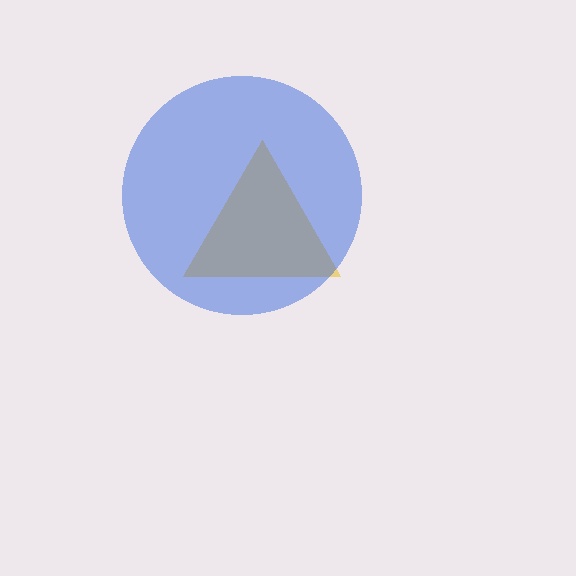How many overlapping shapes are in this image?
There are 2 overlapping shapes in the image.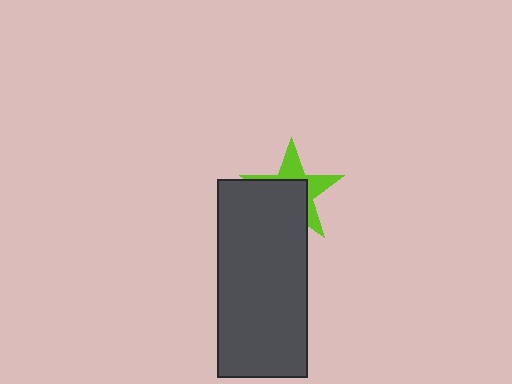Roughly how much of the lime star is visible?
About half of it is visible (roughly 45%).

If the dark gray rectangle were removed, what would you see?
You would see the complete lime star.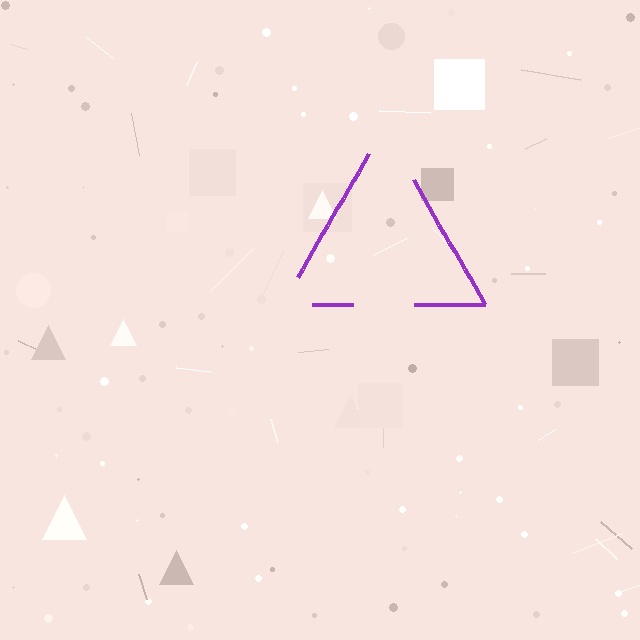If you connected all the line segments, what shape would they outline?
They would outline a triangle.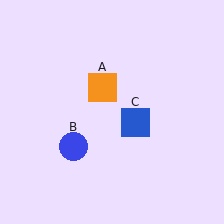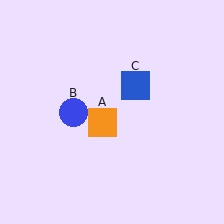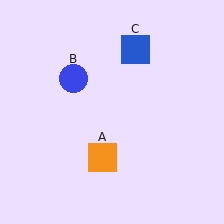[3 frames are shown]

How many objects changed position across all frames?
3 objects changed position: orange square (object A), blue circle (object B), blue square (object C).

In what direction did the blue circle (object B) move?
The blue circle (object B) moved up.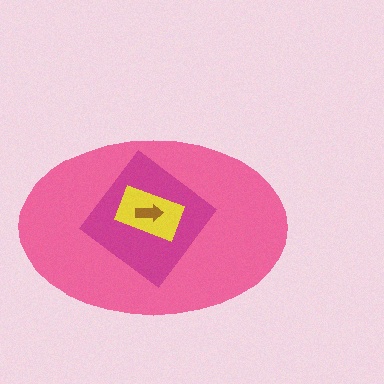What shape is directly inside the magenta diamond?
The yellow rectangle.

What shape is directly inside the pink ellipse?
The magenta diamond.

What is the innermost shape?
The brown arrow.